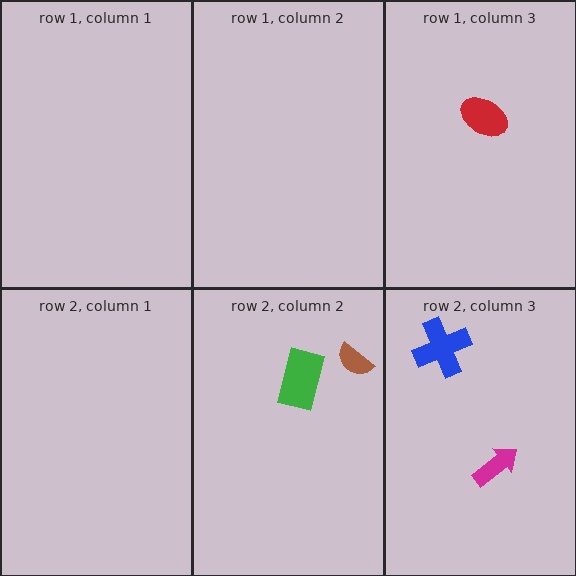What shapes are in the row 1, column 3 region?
The red ellipse.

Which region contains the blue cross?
The row 2, column 3 region.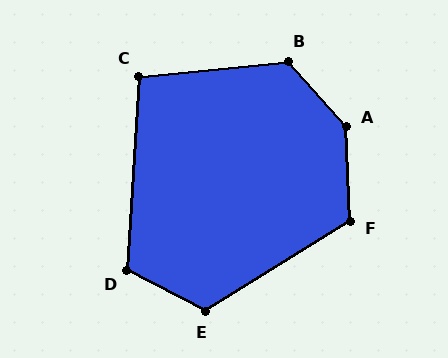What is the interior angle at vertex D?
Approximately 114 degrees (obtuse).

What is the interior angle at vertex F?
Approximately 119 degrees (obtuse).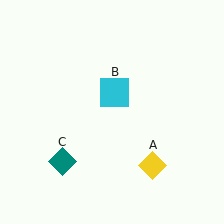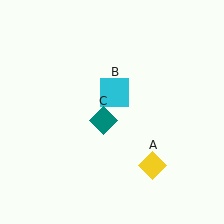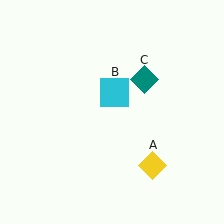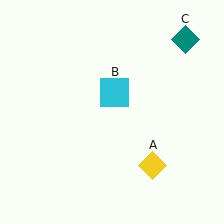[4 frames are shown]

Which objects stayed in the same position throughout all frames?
Yellow diamond (object A) and cyan square (object B) remained stationary.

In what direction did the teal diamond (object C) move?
The teal diamond (object C) moved up and to the right.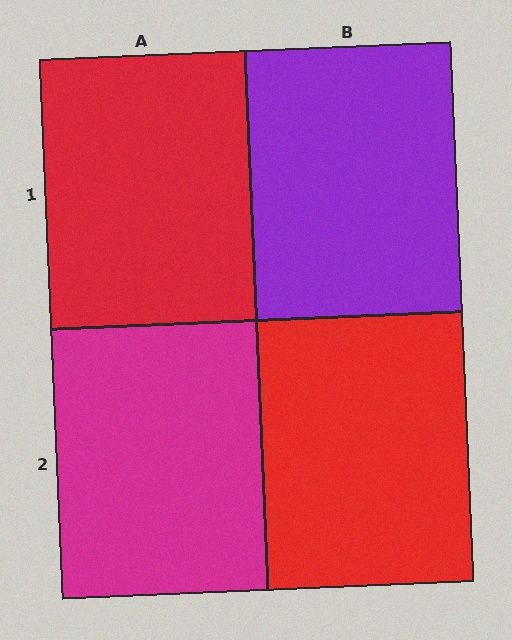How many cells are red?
2 cells are red.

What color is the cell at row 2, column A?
Magenta.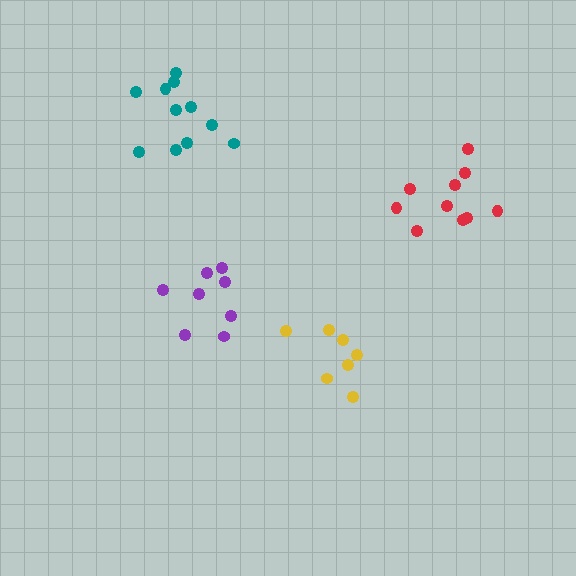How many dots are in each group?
Group 1: 8 dots, Group 2: 10 dots, Group 3: 7 dots, Group 4: 11 dots (36 total).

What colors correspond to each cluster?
The clusters are colored: purple, red, yellow, teal.